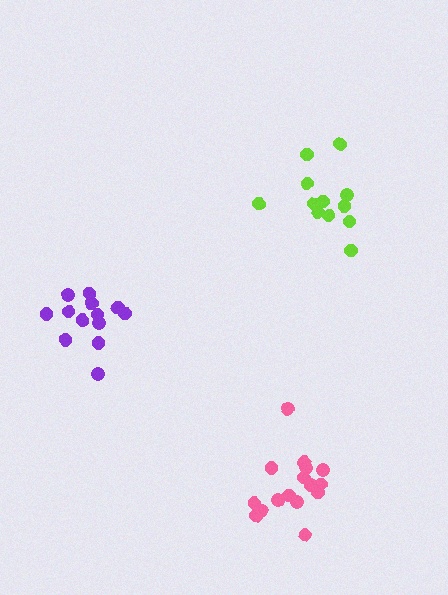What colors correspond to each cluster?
The clusters are colored: purple, lime, pink.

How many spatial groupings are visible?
There are 3 spatial groupings.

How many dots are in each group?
Group 1: 13 dots, Group 2: 12 dots, Group 3: 17 dots (42 total).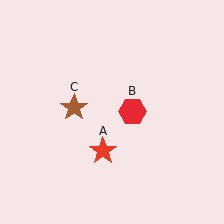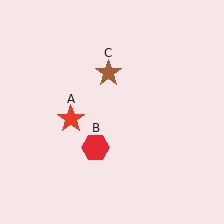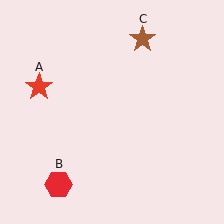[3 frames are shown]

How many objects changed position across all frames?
3 objects changed position: red star (object A), red hexagon (object B), brown star (object C).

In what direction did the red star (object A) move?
The red star (object A) moved up and to the left.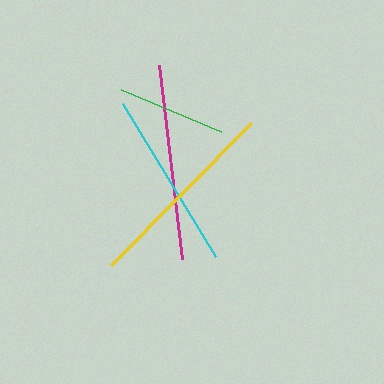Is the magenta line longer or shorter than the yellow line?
The yellow line is longer than the magenta line.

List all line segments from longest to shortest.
From longest to shortest: yellow, magenta, cyan, green.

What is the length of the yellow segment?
The yellow segment is approximately 200 pixels long.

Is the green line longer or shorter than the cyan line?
The cyan line is longer than the green line.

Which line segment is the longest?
The yellow line is the longest at approximately 200 pixels.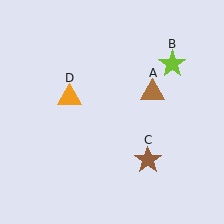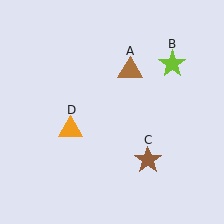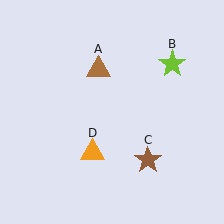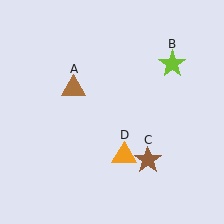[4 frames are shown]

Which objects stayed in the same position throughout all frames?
Lime star (object B) and brown star (object C) remained stationary.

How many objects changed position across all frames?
2 objects changed position: brown triangle (object A), orange triangle (object D).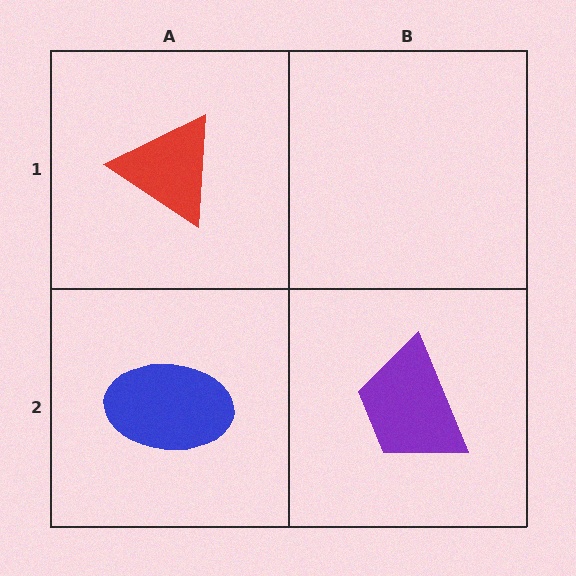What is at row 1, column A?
A red triangle.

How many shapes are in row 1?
1 shape.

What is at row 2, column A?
A blue ellipse.